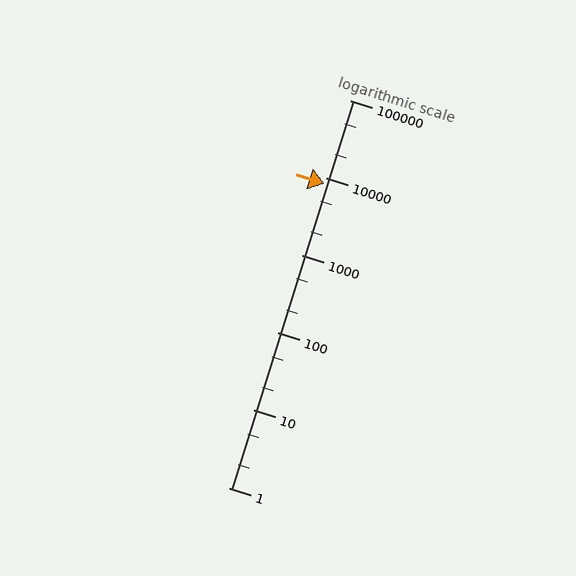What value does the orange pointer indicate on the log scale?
The pointer indicates approximately 8400.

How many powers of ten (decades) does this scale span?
The scale spans 5 decades, from 1 to 100000.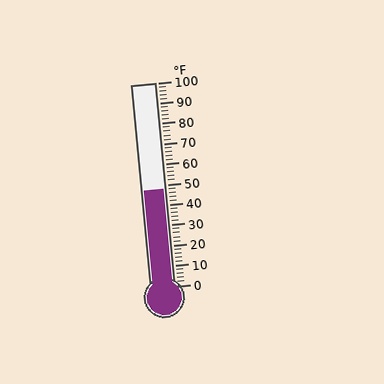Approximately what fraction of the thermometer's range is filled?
The thermometer is filled to approximately 50% of its range.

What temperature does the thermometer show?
The thermometer shows approximately 48°F.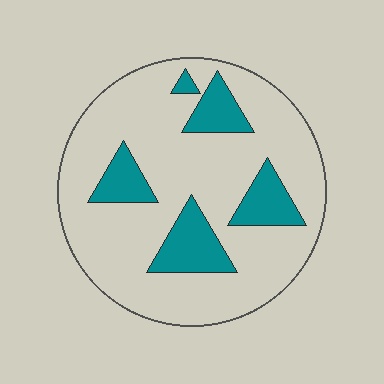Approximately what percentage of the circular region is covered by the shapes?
Approximately 20%.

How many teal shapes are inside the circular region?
5.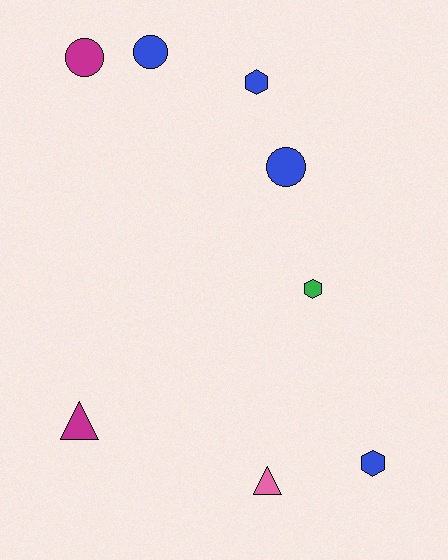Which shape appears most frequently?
Hexagon, with 3 objects.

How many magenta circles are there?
There is 1 magenta circle.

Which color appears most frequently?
Blue, with 4 objects.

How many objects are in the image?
There are 8 objects.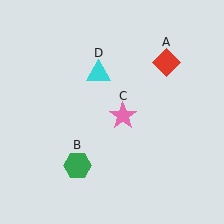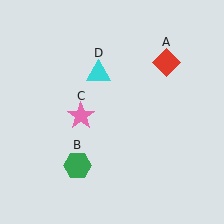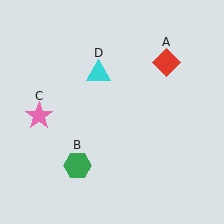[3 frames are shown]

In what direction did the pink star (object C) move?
The pink star (object C) moved left.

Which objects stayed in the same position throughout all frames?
Red diamond (object A) and green hexagon (object B) and cyan triangle (object D) remained stationary.